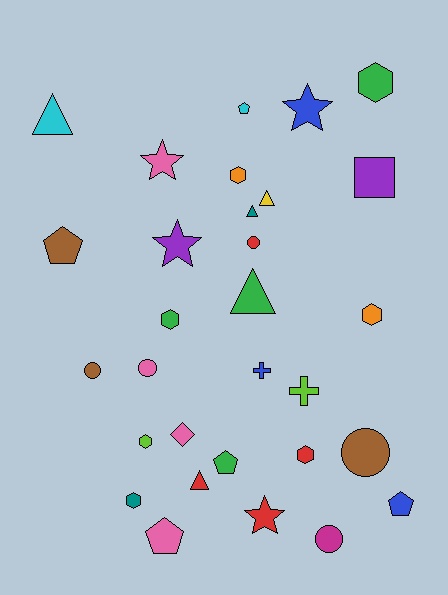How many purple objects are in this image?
There are 2 purple objects.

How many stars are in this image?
There are 4 stars.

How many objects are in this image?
There are 30 objects.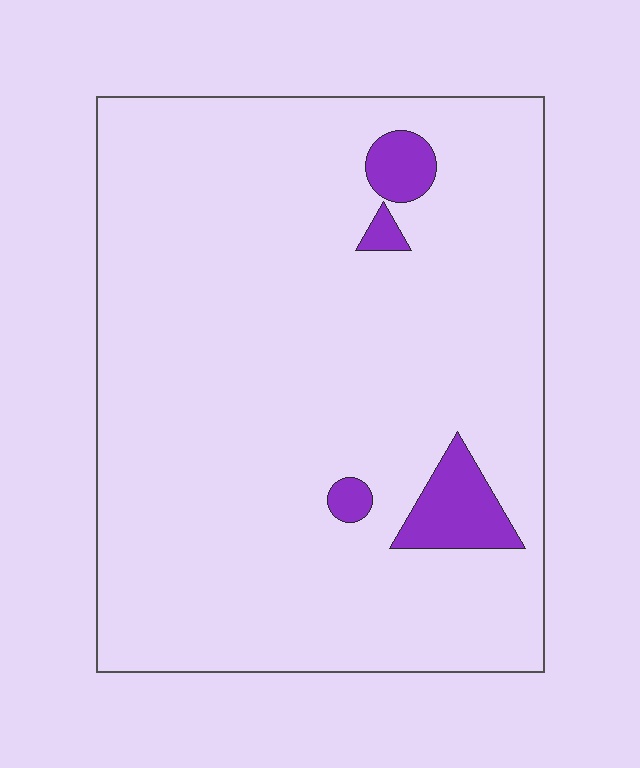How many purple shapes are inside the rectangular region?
4.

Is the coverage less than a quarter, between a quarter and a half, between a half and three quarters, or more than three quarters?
Less than a quarter.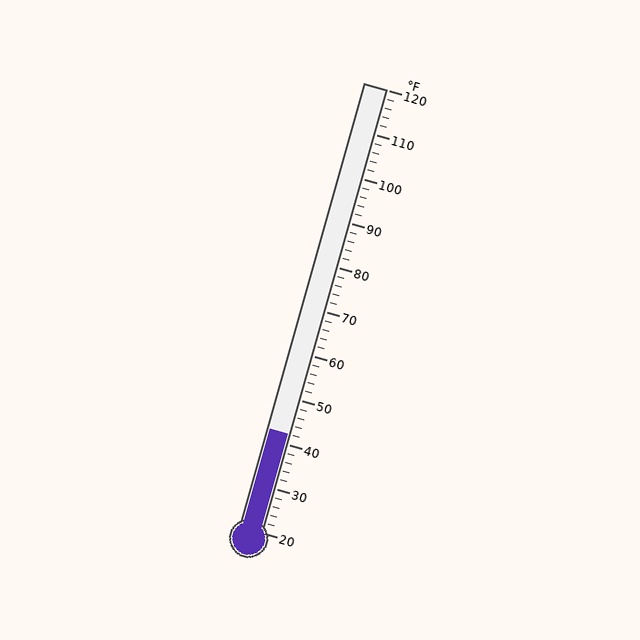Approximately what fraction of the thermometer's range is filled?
The thermometer is filled to approximately 20% of its range.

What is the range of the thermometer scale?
The thermometer scale ranges from 20°F to 120°F.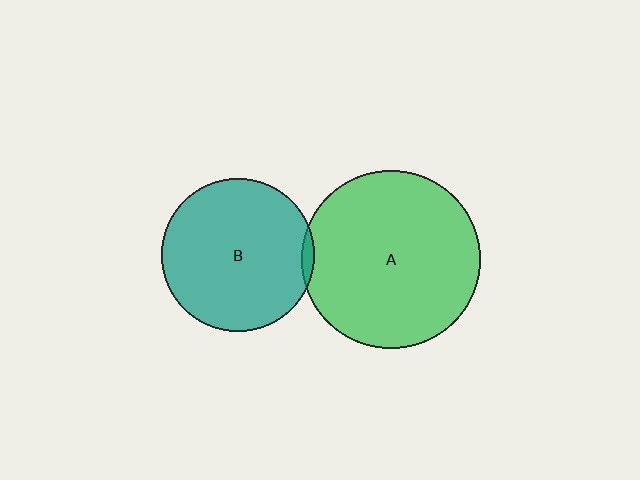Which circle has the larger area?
Circle A (green).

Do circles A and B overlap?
Yes.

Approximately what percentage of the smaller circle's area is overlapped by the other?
Approximately 5%.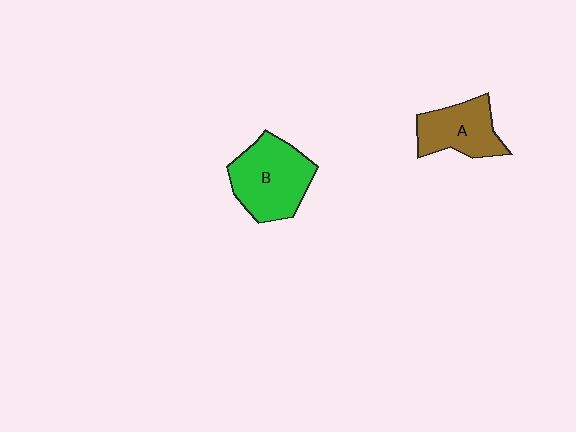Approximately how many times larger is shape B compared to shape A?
Approximately 1.3 times.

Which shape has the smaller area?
Shape A (brown).